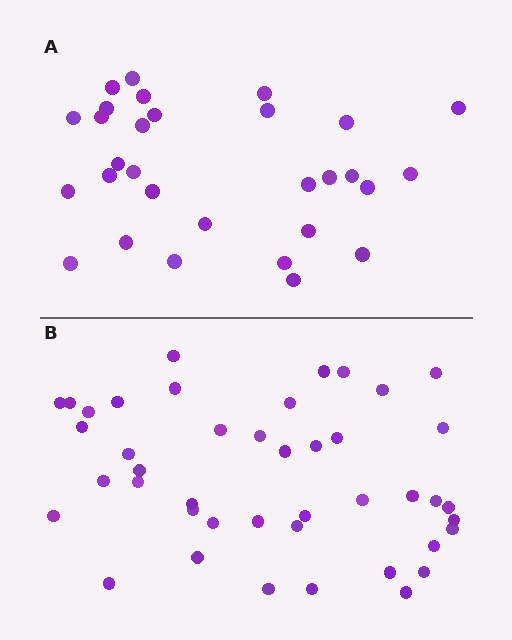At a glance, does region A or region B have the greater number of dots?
Region B (the bottom region) has more dots.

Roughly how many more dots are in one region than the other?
Region B has approximately 15 more dots than region A.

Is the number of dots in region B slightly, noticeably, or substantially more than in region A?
Region B has noticeably more, but not dramatically so. The ratio is roughly 1.4 to 1.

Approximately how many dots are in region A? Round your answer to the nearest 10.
About 30 dots.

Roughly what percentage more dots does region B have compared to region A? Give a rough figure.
About 45% more.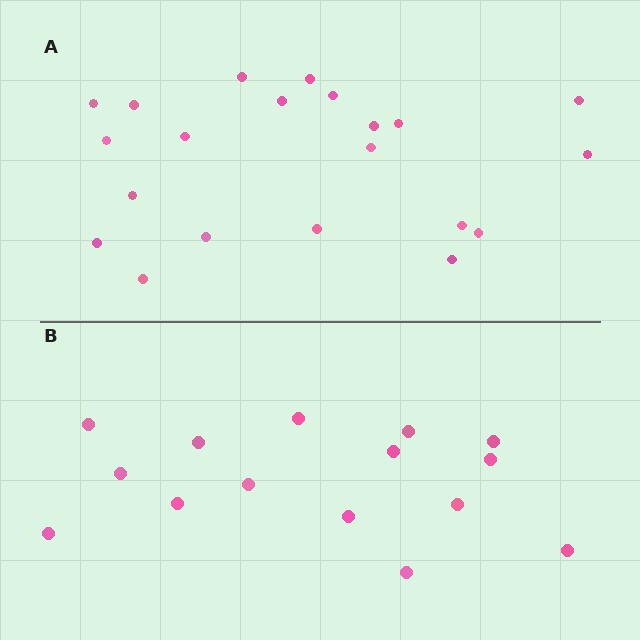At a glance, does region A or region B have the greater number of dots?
Region A (the top region) has more dots.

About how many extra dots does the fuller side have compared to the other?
Region A has about 6 more dots than region B.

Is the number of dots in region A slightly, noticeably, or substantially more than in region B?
Region A has noticeably more, but not dramatically so. The ratio is roughly 1.4 to 1.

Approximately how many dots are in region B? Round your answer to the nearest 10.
About 20 dots. (The exact count is 15, which rounds to 20.)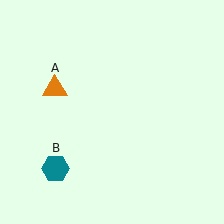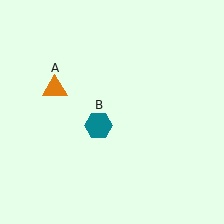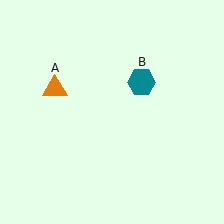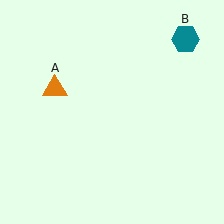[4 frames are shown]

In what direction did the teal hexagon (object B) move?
The teal hexagon (object B) moved up and to the right.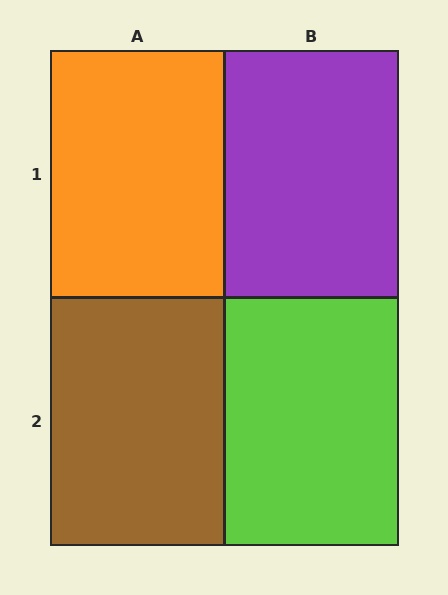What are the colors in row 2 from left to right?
Brown, lime.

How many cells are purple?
1 cell is purple.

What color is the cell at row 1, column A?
Orange.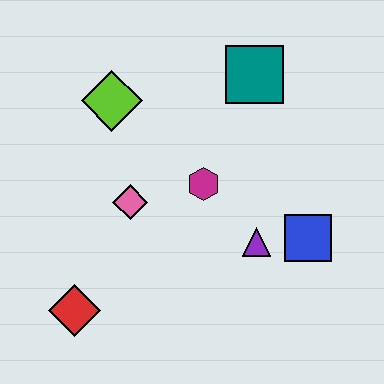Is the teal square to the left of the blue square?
Yes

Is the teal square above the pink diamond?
Yes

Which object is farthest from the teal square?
The red diamond is farthest from the teal square.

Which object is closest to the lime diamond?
The pink diamond is closest to the lime diamond.